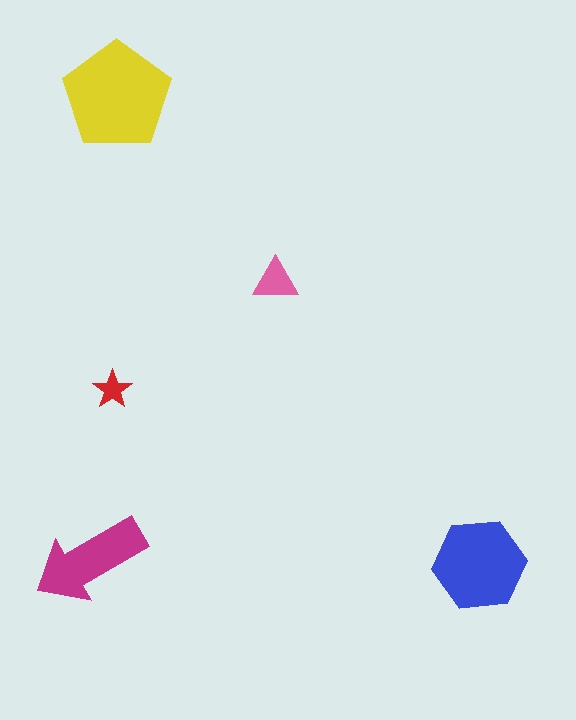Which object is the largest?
The yellow pentagon.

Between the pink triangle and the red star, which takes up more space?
The pink triangle.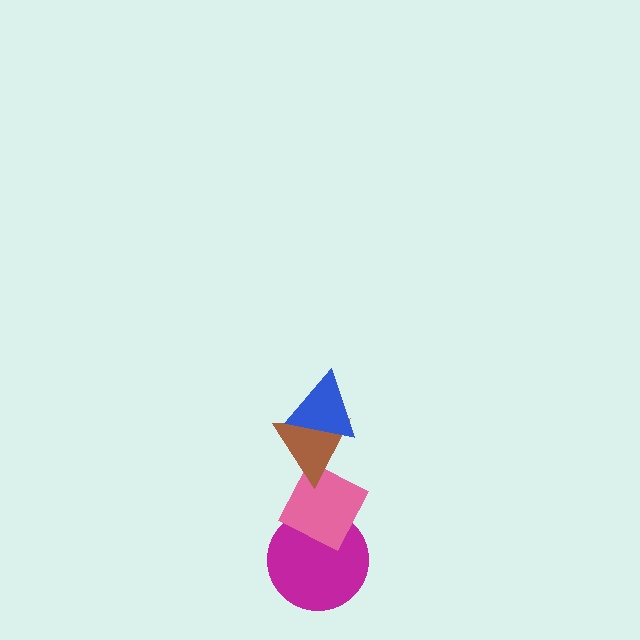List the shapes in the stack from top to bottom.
From top to bottom: the blue triangle, the brown triangle, the pink diamond, the magenta circle.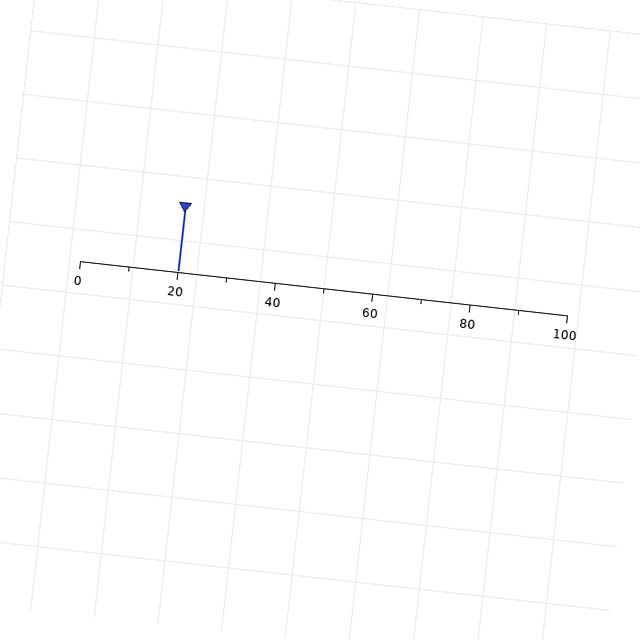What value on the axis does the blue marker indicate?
The marker indicates approximately 20.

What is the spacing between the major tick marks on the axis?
The major ticks are spaced 20 apart.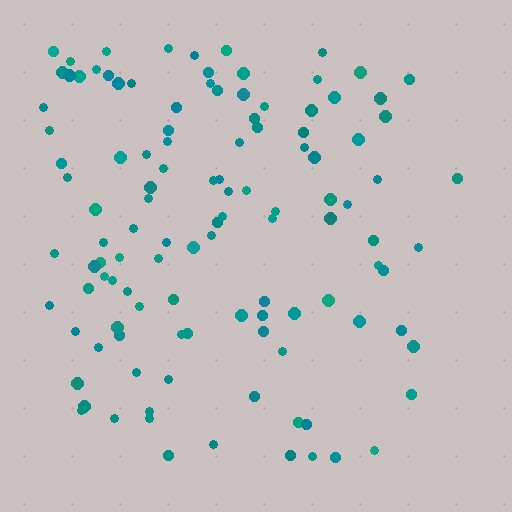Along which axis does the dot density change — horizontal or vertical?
Horizontal.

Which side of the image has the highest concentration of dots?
The left.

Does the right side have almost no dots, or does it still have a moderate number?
Still a moderate number, just noticeably fewer than the left.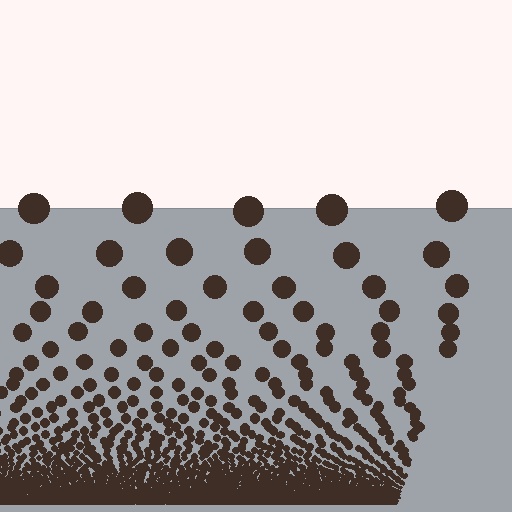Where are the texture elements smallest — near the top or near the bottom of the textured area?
Near the bottom.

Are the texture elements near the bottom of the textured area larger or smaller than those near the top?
Smaller. The gradient is inverted — elements near the bottom are smaller and denser.